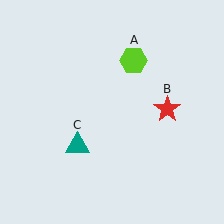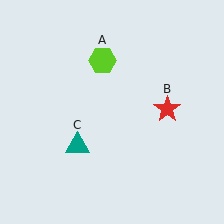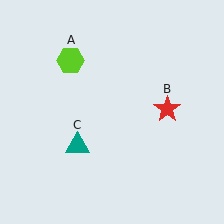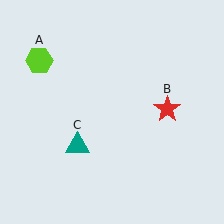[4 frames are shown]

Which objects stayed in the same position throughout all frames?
Red star (object B) and teal triangle (object C) remained stationary.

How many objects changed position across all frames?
1 object changed position: lime hexagon (object A).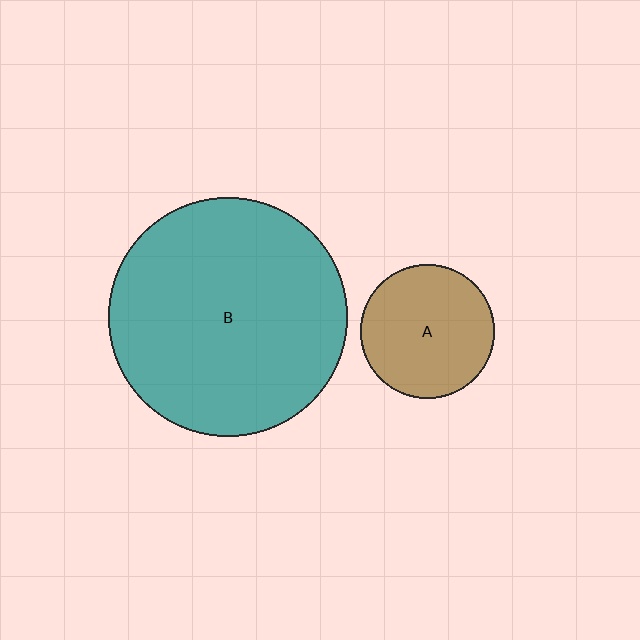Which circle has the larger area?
Circle B (teal).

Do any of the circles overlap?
No, none of the circles overlap.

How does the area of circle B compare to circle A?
Approximately 3.1 times.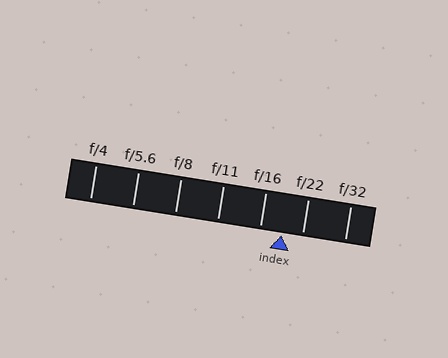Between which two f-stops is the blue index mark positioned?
The index mark is between f/16 and f/22.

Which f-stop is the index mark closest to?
The index mark is closest to f/22.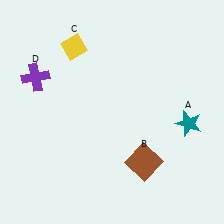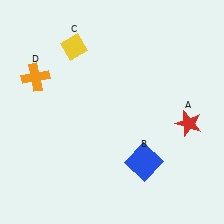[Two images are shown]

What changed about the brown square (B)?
In Image 1, B is brown. In Image 2, it changed to blue.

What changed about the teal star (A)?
In Image 1, A is teal. In Image 2, it changed to red.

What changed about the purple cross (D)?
In Image 1, D is purple. In Image 2, it changed to orange.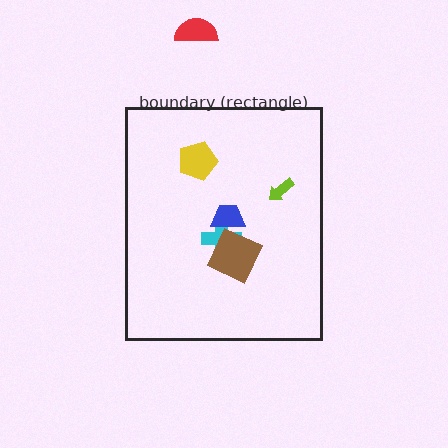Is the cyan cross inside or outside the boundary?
Inside.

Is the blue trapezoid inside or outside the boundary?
Inside.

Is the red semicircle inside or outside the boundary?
Outside.